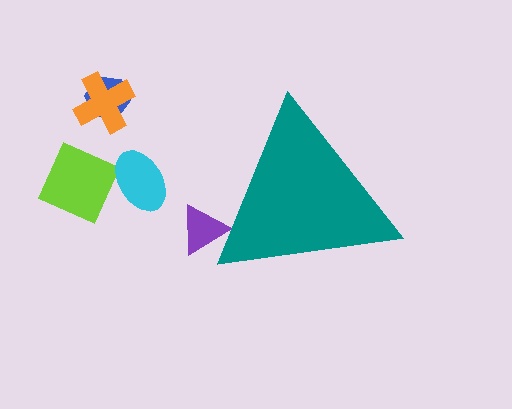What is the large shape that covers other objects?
A teal triangle.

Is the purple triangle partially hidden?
Yes, the purple triangle is partially hidden behind the teal triangle.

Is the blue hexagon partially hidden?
No, the blue hexagon is fully visible.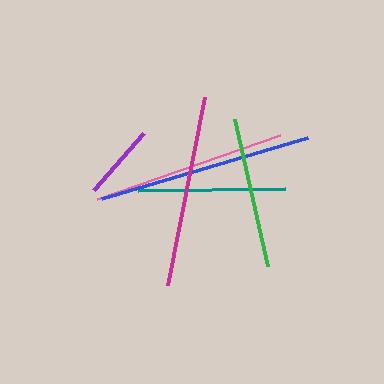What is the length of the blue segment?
The blue segment is approximately 214 pixels long.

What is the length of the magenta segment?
The magenta segment is approximately 192 pixels long.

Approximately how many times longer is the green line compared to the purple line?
The green line is approximately 2.0 times the length of the purple line.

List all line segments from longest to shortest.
From longest to shortest: blue, pink, magenta, green, teal, purple.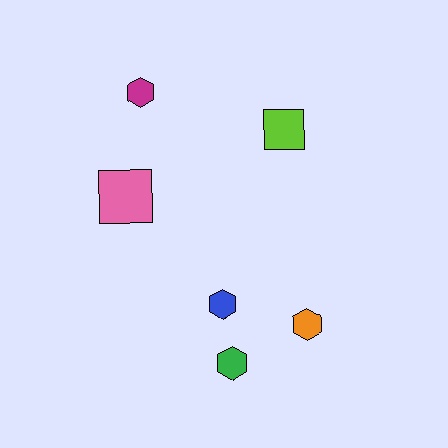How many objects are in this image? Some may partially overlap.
There are 6 objects.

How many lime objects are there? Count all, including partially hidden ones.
There is 1 lime object.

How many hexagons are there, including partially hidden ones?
There are 4 hexagons.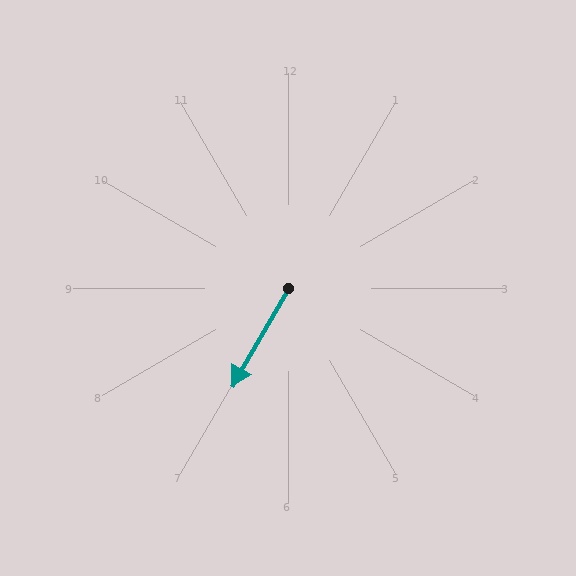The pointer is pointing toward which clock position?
Roughly 7 o'clock.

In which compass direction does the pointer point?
Southwest.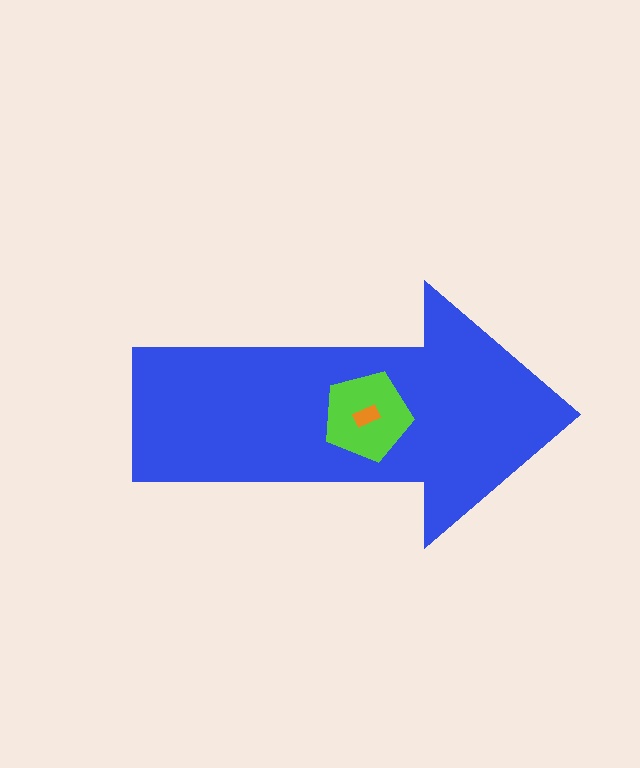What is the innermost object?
The orange rectangle.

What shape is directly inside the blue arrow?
The lime pentagon.